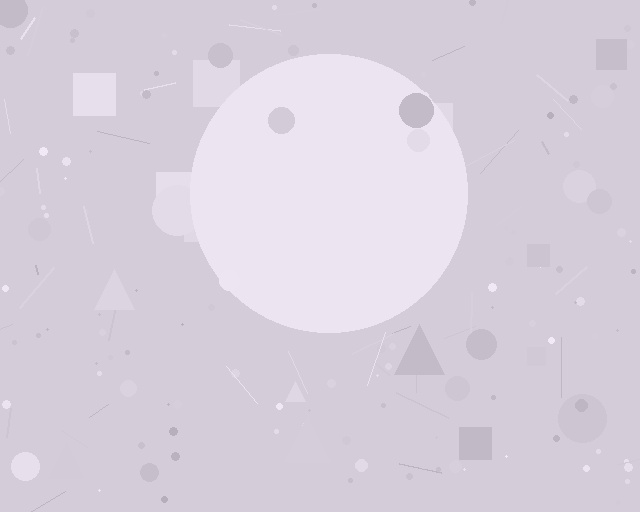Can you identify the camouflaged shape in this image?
The camouflaged shape is a circle.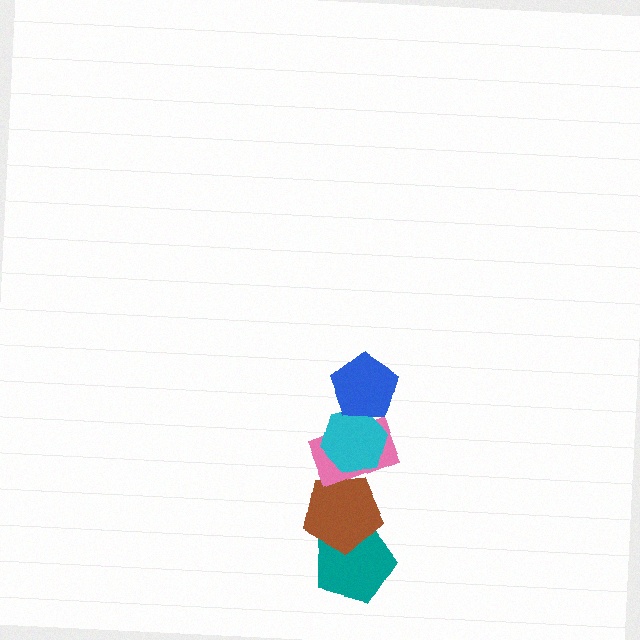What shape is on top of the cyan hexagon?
The blue pentagon is on top of the cyan hexagon.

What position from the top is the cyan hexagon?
The cyan hexagon is 2nd from the top.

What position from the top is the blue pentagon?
The blue pentagon is 1st from the top.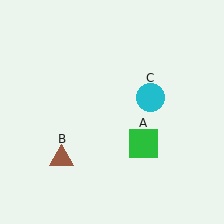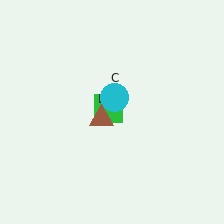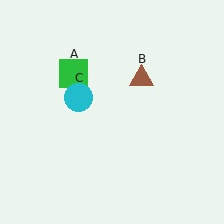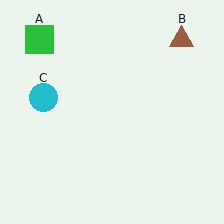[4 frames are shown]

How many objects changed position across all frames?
3 objects changed position: green square (object A), brown triangle (object B), cyan circle (object C).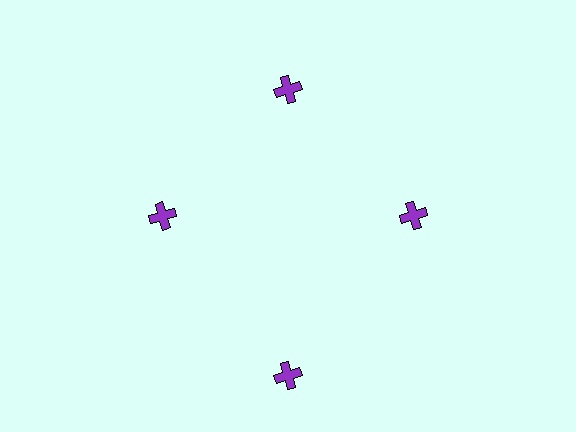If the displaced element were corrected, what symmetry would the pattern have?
It would have 4-fold rotational symmetry — the pattern would map onto itself every 90 degrees.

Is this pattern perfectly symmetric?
No. The 4 purple crosses are arranged in a ring, but one element near the 6 o'clock position is pushed outward from the center, breaking the 4-fold rotational symmetry.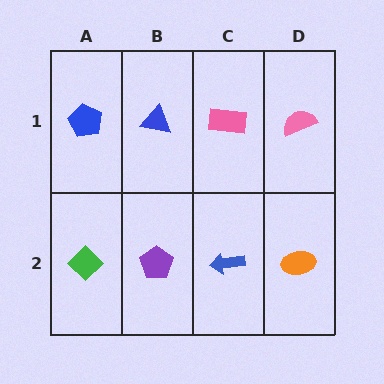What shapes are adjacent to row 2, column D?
A pink semicircle (row 1, column D), a blue arrow (row 2, column C).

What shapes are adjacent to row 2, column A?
A blue pentagon (row 1, column A), a purple pentagon (row 2, column B).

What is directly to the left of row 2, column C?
A purple pentagon.